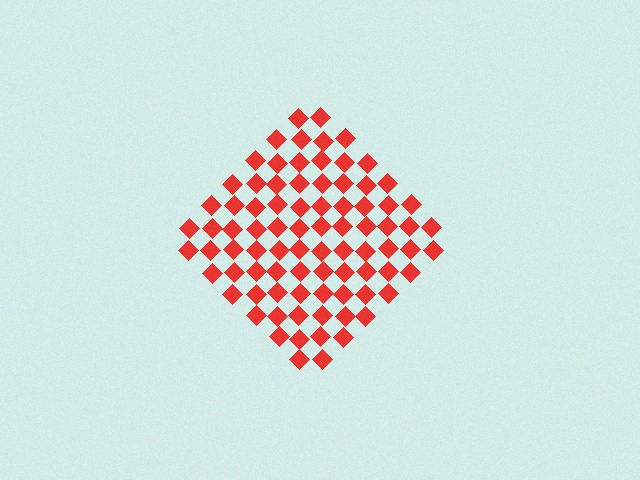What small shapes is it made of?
It is made of small diamonds.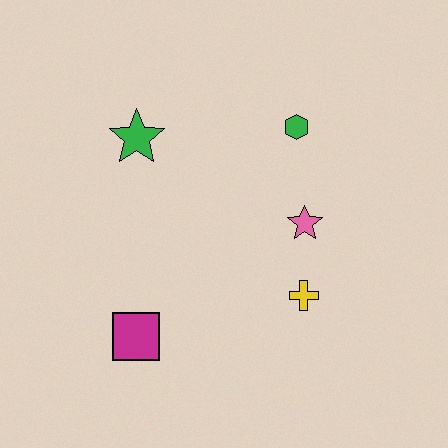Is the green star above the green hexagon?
No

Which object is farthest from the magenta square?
The green hexagon is farthest from the magenta square.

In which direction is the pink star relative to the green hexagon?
The pink star is below the green hexagon.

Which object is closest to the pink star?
The yellow cross is closest to the pink star.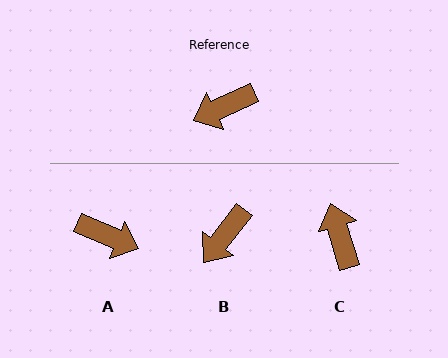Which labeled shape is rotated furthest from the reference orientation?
A, about 132 degrees away.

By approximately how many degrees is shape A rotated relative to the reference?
Approximately 132 degrees counter-clockwise.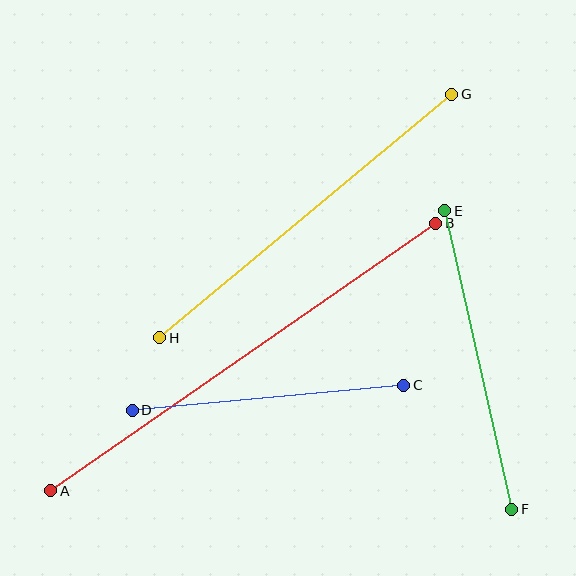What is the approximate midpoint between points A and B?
The midpoint is at approximately (243, 357) pixels.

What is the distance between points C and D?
The distance is approximately 273 pixels.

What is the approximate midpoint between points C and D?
The midpoint is at approximately (268, 398) pixels.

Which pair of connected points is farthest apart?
Points A and B are farthest apart.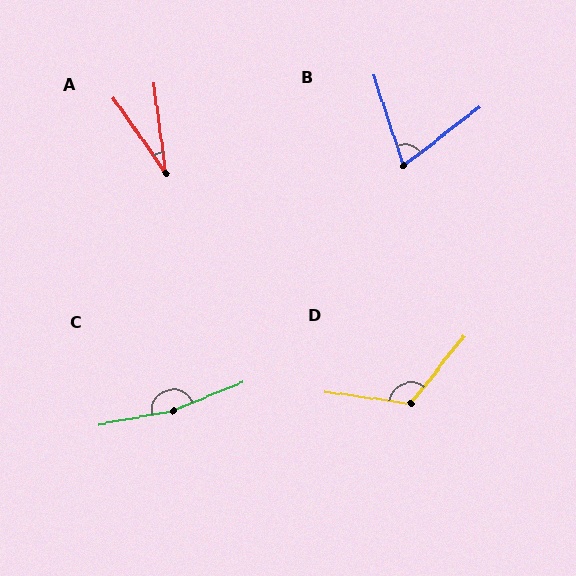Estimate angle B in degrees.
Approximately 71 degrees.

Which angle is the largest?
C, at approximately 168 degrees.